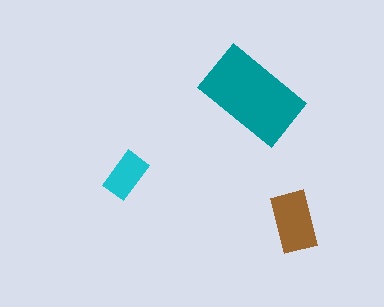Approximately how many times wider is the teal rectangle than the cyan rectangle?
About 2 times wider.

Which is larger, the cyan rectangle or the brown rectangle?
The brown one.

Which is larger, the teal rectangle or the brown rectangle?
The teal one.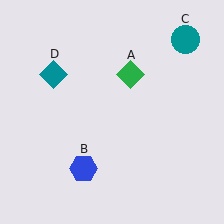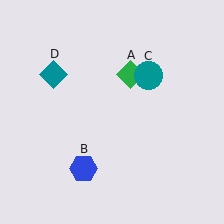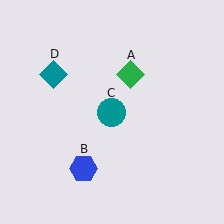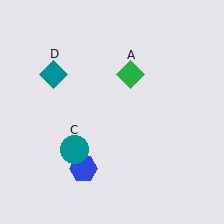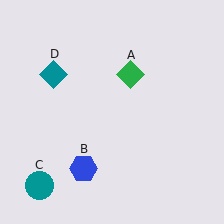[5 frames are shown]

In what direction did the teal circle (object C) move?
The teal circle (object C) moved down and to the left.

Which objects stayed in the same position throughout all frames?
Green diamond (object A) and blue hexagon (object B) and teal diamond (object D) remained stationary.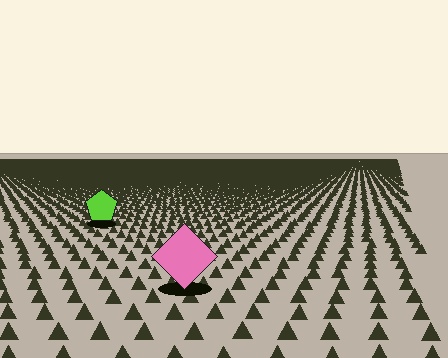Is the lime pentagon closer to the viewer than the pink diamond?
No. The pink diamond is closer — you can tell from the texture gradient: the ground texture is coarser near it.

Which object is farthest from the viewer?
The lime pentagon is farthest from the viewer. It appears smaller and the ground texture around it is denser.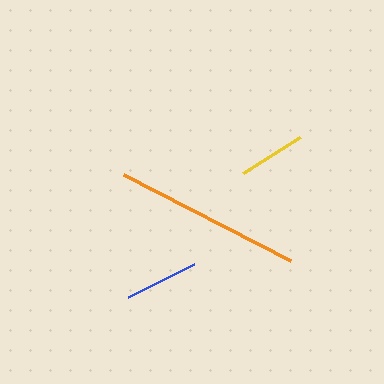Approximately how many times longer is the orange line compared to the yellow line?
The orange line is approximately 2.8 times the length of the yellow line.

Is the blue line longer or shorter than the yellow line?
The blue line is longer than the yellow line.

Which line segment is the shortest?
The yellow line is the shortest at approximately 67 pixels.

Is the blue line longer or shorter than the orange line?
The orange line is longer than the blue line.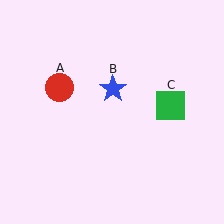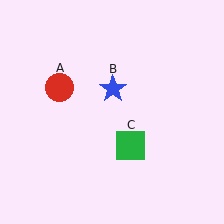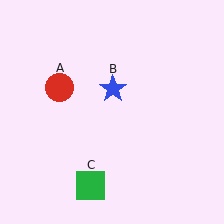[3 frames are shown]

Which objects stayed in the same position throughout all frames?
Red circle (object A) and blue star (object B) remained stationary.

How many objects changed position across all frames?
1 object changed position: green square (object C).